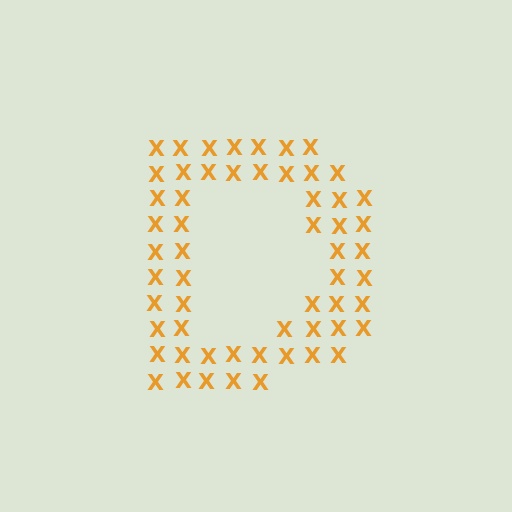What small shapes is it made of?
It is made of small letter X's.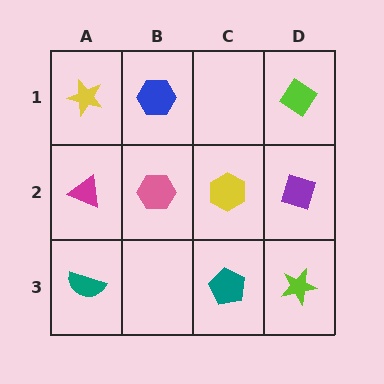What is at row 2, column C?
A yellow hexagon.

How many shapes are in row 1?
3 shapes.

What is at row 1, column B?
A blue hexagon.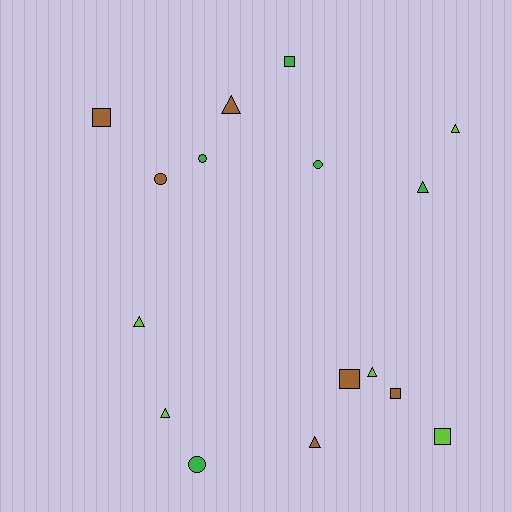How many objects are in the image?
There are 16 objects.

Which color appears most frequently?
Brown, with 6 objects.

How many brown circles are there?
There is 1 brown circle.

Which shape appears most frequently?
Triangle, with 7 objects.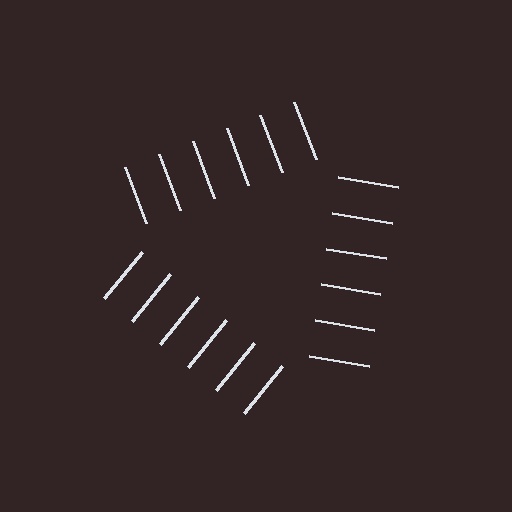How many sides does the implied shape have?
3 sides — the line-ends trace a triangle.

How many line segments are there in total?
18 — 6 along each of the 3 edges.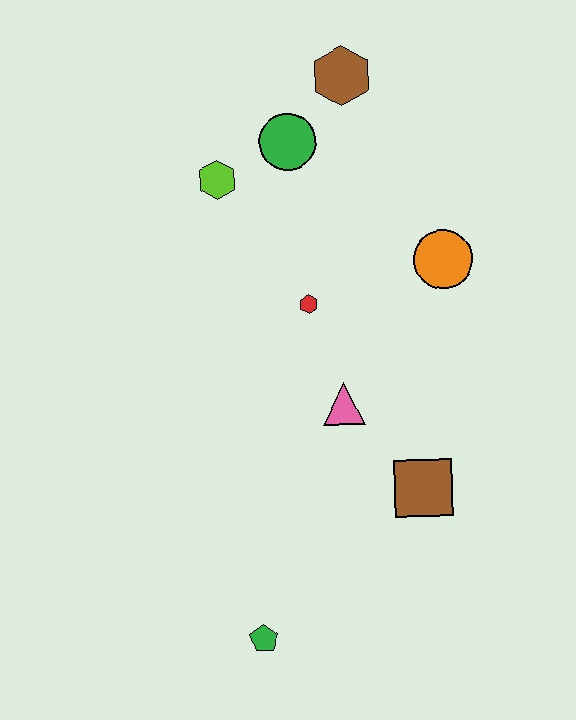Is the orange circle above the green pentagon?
Yes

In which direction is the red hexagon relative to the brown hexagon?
The red hexagon is below the brown hexagon.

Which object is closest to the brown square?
The pink triangle is closest to the brown square.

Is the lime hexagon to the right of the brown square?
No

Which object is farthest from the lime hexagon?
The green pentagon is farthest from the lime hexagon.